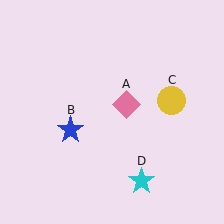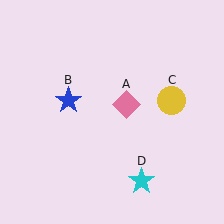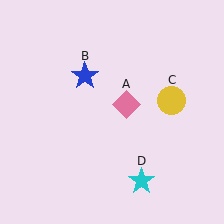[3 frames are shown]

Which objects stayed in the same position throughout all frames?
Pink diamond (object A) and yellow circle (object C) and cyan star (object D) remained stationary.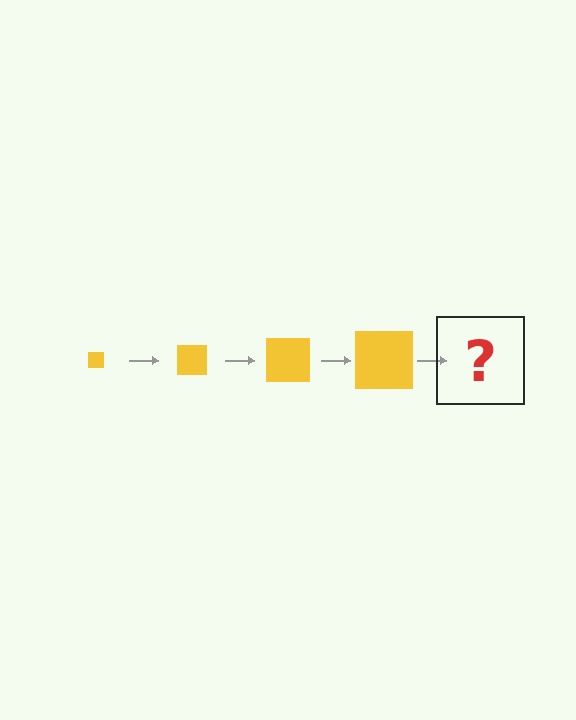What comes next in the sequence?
The next element should be a yellow square, larger than the previous one.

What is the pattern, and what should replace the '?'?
The pattern is that the square gets progressively larger each step. The '?' should be a yellow square, larger than the previous one.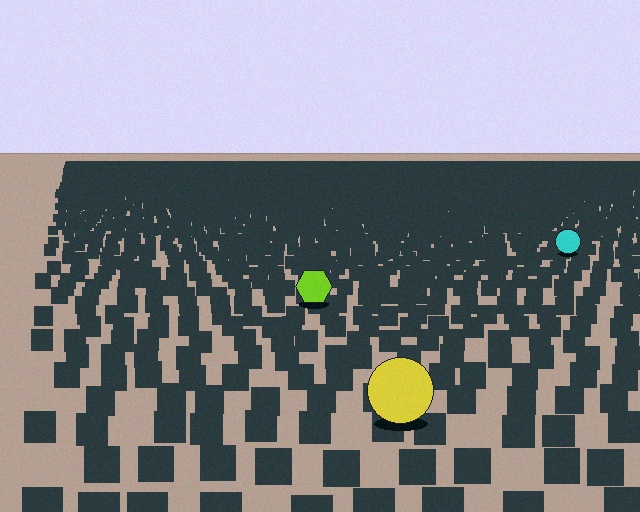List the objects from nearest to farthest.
From nearest to farthest: the yellow circle, the lime hexagon, the cyan circle.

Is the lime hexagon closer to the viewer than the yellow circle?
No. The yellow circle is closer — you can tell from the texture gradient: the ground texture is coarser near it.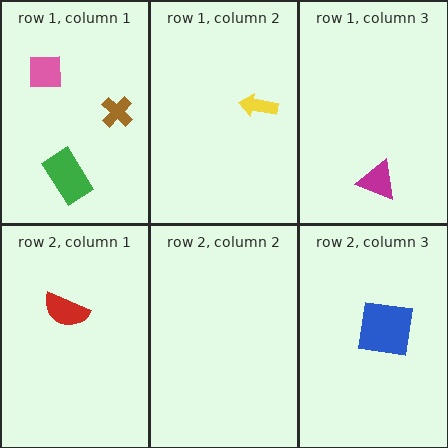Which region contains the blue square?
The row 2, column 3 region.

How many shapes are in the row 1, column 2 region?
1.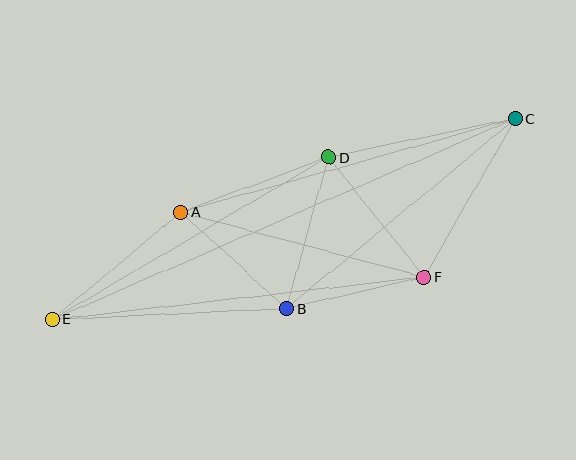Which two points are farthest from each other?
Points C and E are farthest from each other.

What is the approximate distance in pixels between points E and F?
The distance between E and F is approximately 374 pixels.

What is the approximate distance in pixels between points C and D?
The distance between C and D is approximately 191 pixels.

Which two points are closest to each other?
Points B and F are closest to each other.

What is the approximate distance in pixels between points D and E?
The distance between D and E is approximately 321 pixels.